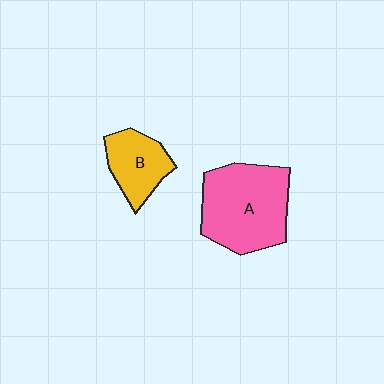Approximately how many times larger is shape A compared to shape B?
Approximately 1.9 times.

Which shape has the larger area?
Shape A (pink).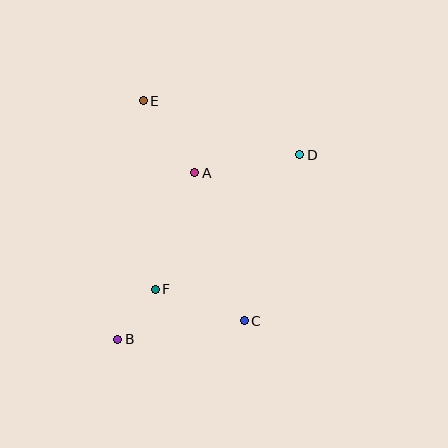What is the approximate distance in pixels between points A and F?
The distance between A and F is approximately 123 pixels.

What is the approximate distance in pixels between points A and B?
The distance between A and B is approximately 183 pixels.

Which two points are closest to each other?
Points B and F are closest to each other.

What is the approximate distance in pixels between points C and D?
The distance between C and D is approximately 175 pixels.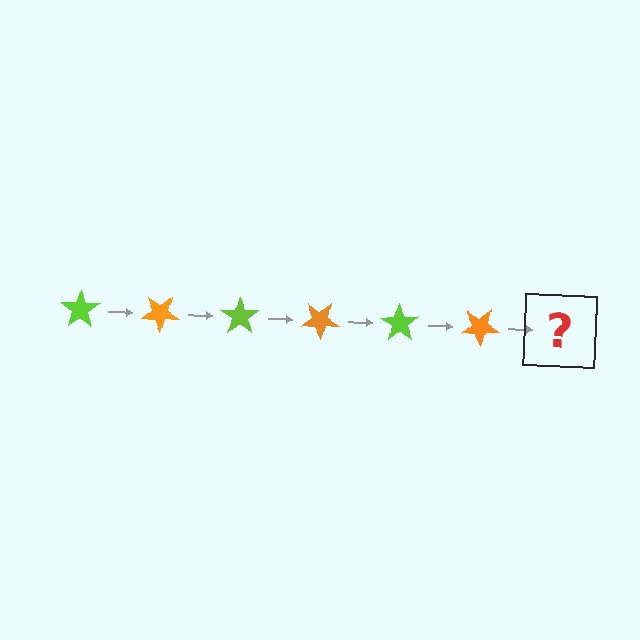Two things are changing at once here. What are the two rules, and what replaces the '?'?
The two rules are that it rotates 35 degrees each step and the color cycles through lime and orange. The '?' should be a lime star, rotated 210 degrees from the start.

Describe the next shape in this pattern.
It should be a lime star, rotated 210 degrees from the start.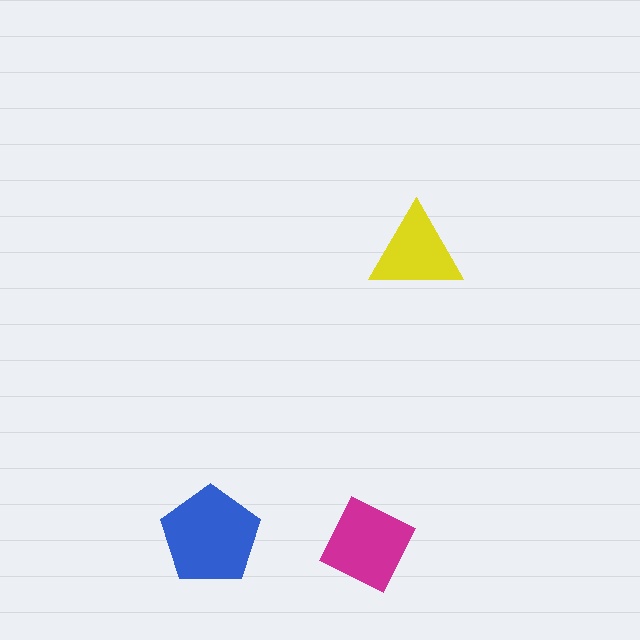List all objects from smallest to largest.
The yellow triangle, the magenta diamond, the blue pentagon.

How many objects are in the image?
There are 3 objects in the image.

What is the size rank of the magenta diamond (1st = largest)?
2nd.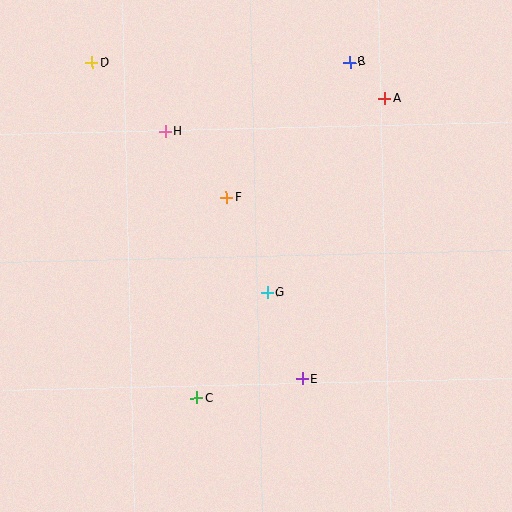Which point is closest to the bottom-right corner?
Point E is closest to the bottom-right corner.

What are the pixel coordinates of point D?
Point D is at (92, 63).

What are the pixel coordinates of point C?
Point C is at (197, 398).